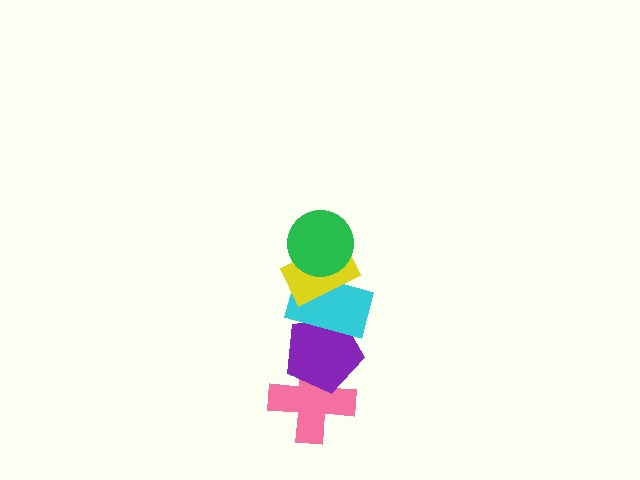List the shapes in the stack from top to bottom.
From top to bottom: the green circle, the yellow rectangle, the cyan rectangle, the purple pentagon, the pink cross.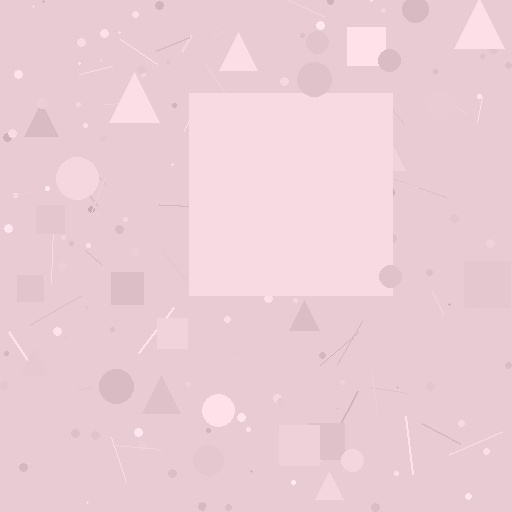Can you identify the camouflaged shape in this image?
The camouflaged shape is a square.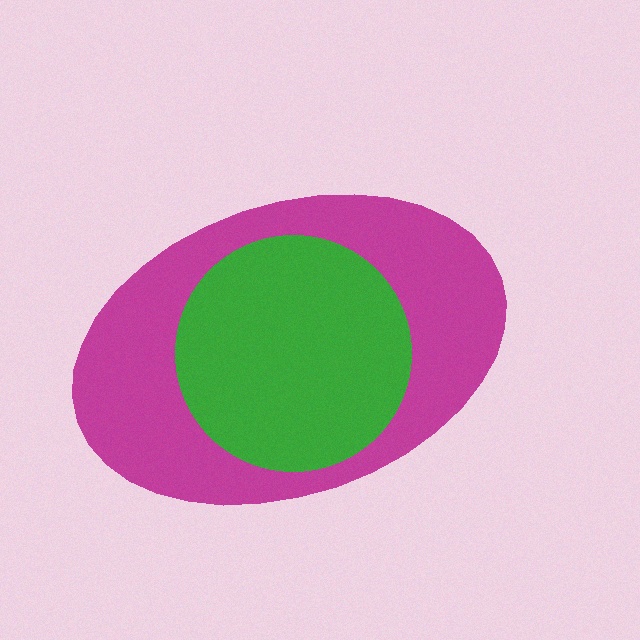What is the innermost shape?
The green circle.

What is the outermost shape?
The magenta ellipse.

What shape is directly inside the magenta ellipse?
The green circle.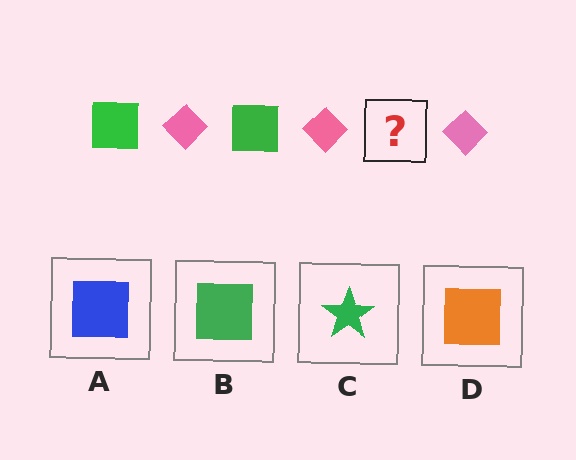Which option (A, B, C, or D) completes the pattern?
B.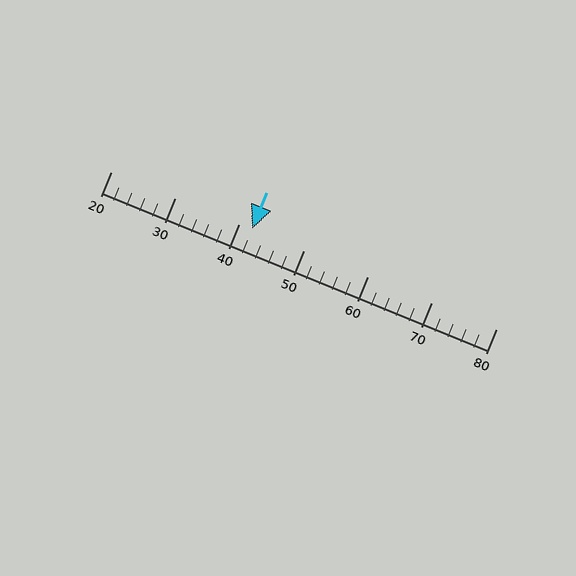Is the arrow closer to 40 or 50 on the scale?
The arrow is closer to 40.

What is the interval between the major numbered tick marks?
The major tick marks are spaced 10 units apart.